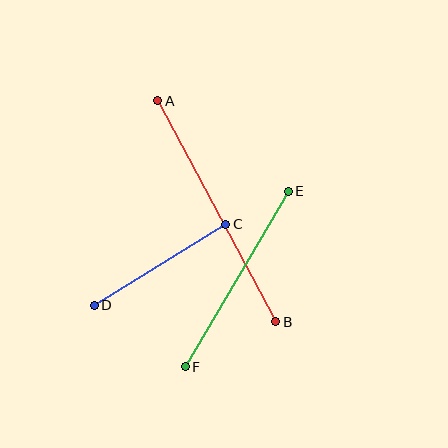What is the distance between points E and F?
The distance is approximately 204 pixels.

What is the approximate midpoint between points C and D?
The midpoint is at approximately (160, 265) pixels.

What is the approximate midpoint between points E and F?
The midpoint is at approximately (237, 279) pixels.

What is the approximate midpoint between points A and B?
The midpoint is at approximately (217, 211) pixels.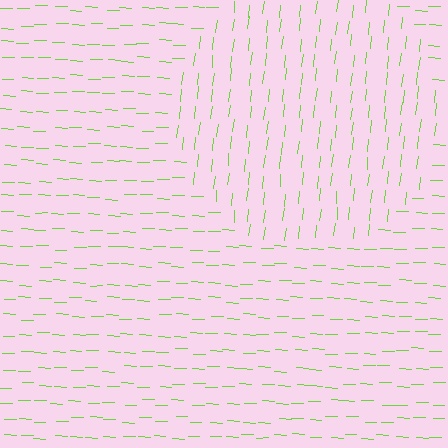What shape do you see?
I see a circle.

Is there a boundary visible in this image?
Yes, there is a texture boundary formed by a change in line orientation.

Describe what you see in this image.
The image is filled with small lime line segments. A circle region in the image has lines oriented differently from the surrounding lines, creating a visible texture boundary.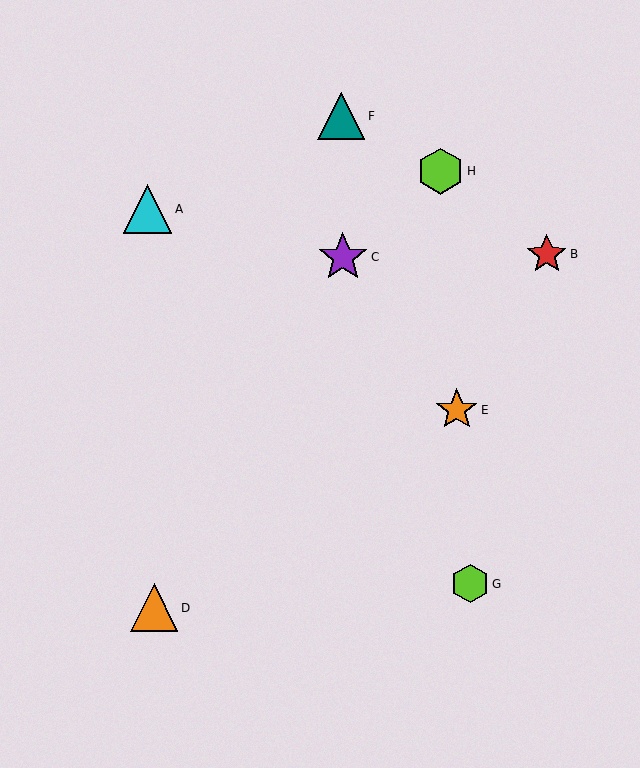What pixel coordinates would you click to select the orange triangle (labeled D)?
Click at (154, 608) to select the orange triangle D.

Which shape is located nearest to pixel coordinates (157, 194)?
The cyan triangle (labeled A) at (148, 209) is nearest to that location.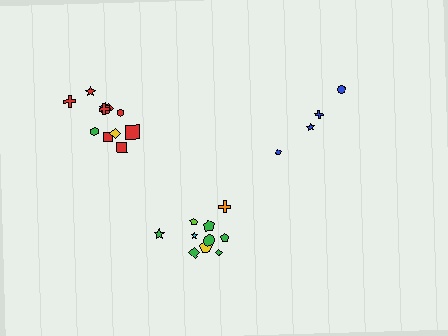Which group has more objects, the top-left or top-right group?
The top-left group.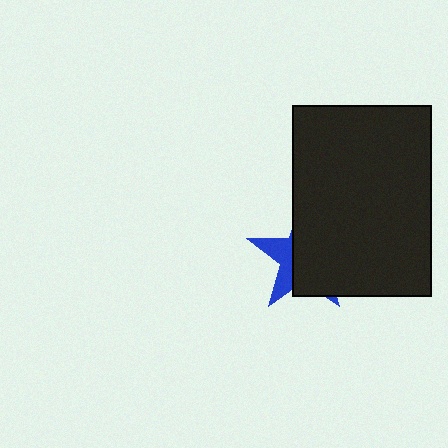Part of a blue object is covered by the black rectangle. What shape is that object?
It is a star.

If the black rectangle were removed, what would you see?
You would see the complete blue star.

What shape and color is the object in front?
The object in front is a black rectangle.